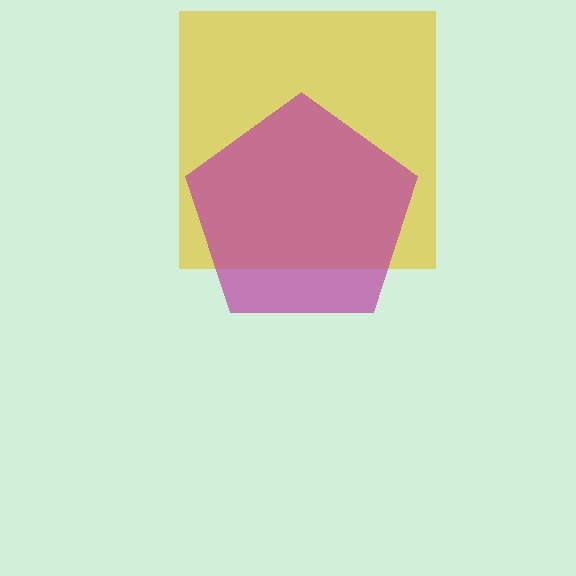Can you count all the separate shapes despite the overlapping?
Yes, there are 2 separate shapes.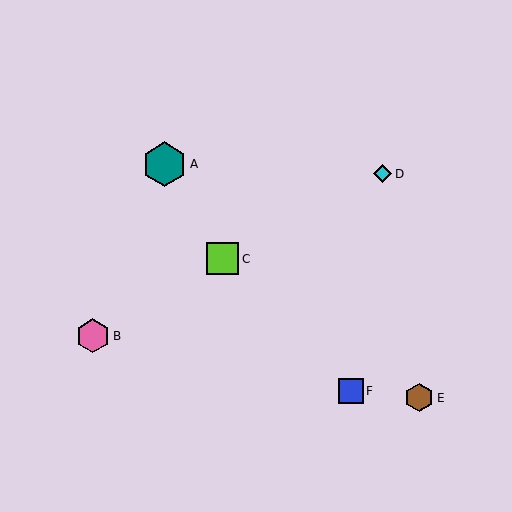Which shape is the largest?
The teal hexagon (labeled A) is the largest.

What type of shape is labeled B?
Shape B is a pink hexagon.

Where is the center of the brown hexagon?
The center of the brown hexagon is at (419, 398).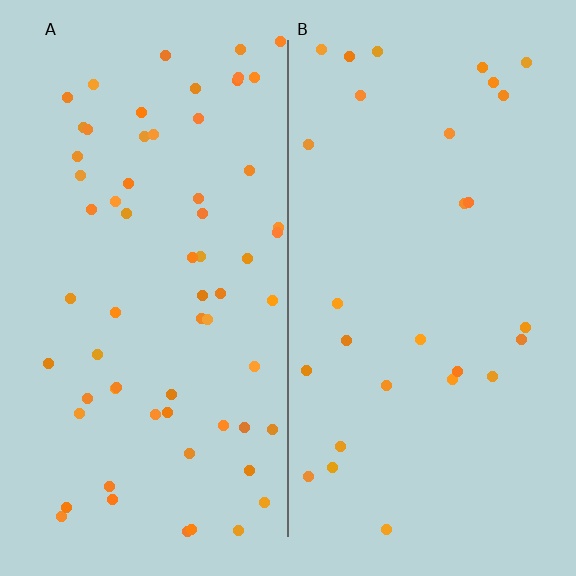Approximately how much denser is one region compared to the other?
Approximately 2.3× — region A over region B.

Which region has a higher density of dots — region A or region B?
A (the left).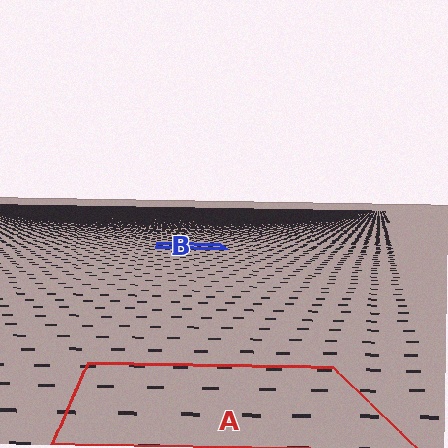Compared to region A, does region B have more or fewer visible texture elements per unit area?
Region B has more texture elements per unit area — they are packed more densely because it is farther away.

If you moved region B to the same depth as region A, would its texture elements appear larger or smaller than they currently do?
They would appear larger. At a closer depth, the same texture elements are projected at a bigger on-screen size.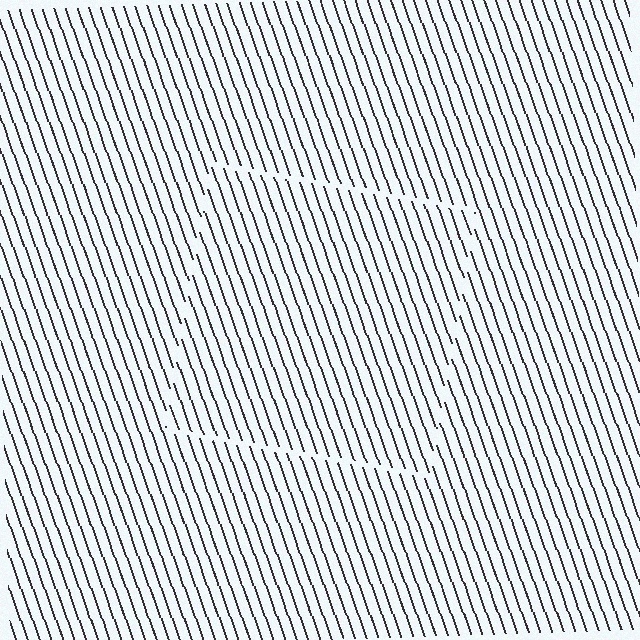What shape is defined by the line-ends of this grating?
An illusory square. The interior of the shape contains the same grating, shifted by half a period — the contour is defined by the phase discontinuity where line-ends from the inner and outer gratings abut.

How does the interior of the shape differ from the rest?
The interior of the shape contains the same grating, shifted by half a period — the contour is defined by the phase discontinuity where line-ends from the inner and outer gratings abut.